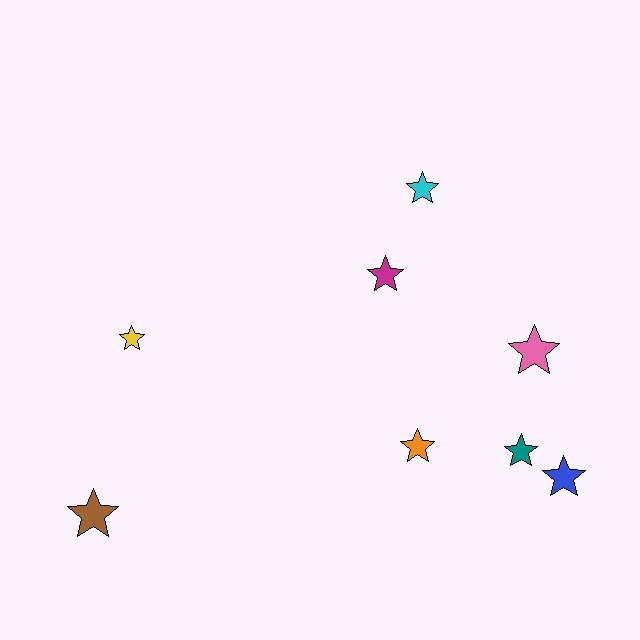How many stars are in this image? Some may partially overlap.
There are 8 stars.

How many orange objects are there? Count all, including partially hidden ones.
There is 1 orange object.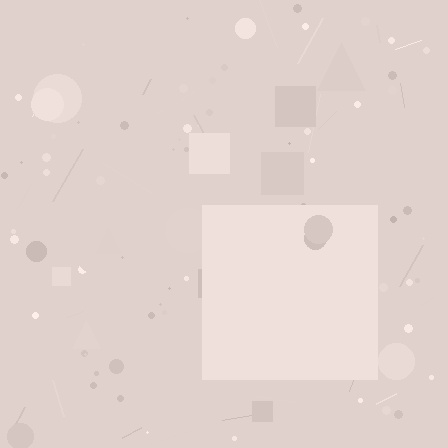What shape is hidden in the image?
A square is hidden in the image.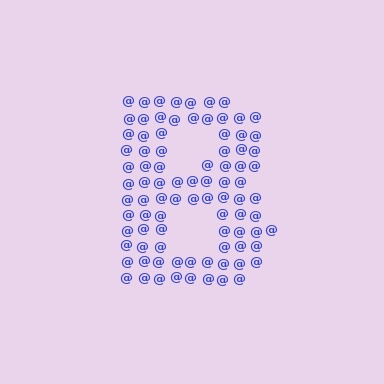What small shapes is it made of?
It is made of small at signs.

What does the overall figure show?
The overall figure shows the letter B.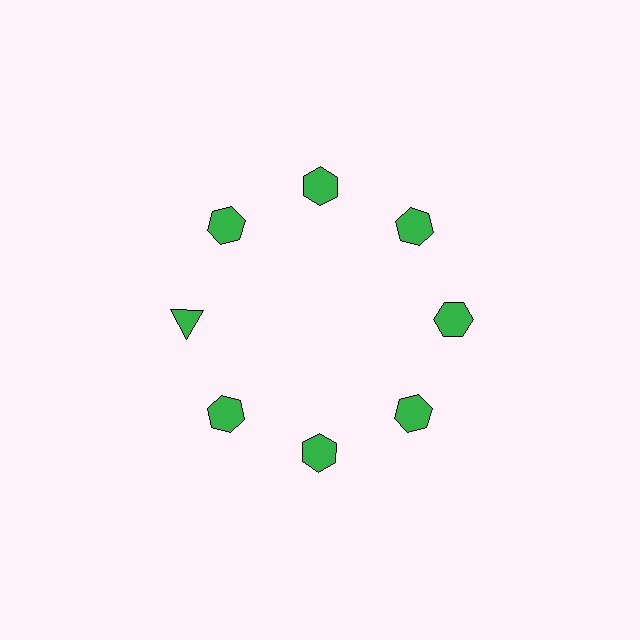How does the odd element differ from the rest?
It has a different shape: triangle instead of hexagon.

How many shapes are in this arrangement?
There are 8 shapes arranged in a ring pattern.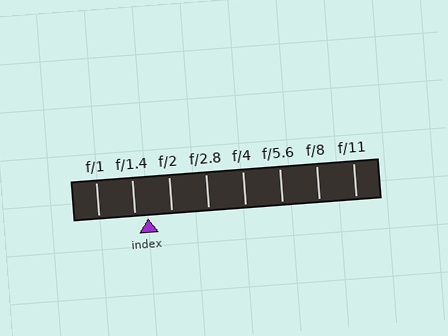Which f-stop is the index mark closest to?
The index mark is closest to f/1.4.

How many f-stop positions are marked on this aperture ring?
There are 8 f-stop positions marked.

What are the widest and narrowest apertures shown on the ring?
The widest aperture shown is f/1 and the narrowest is f/11.